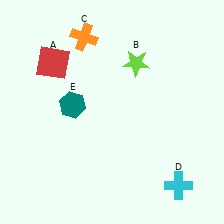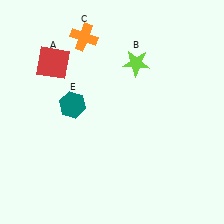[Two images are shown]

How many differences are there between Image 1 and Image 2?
There is 1 difference between the two images.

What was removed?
The cyan cross (D) was removed in Image 2.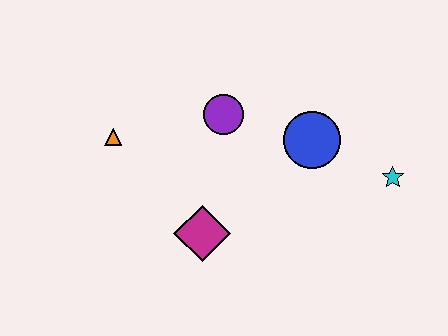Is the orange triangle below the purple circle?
Yes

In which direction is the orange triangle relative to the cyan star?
The orange triangle is to the left of the cyan star.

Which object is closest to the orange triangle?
The purple circle is closest to the orange triangle.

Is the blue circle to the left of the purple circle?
No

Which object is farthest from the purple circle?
The cyan star is farthest from the purple circle.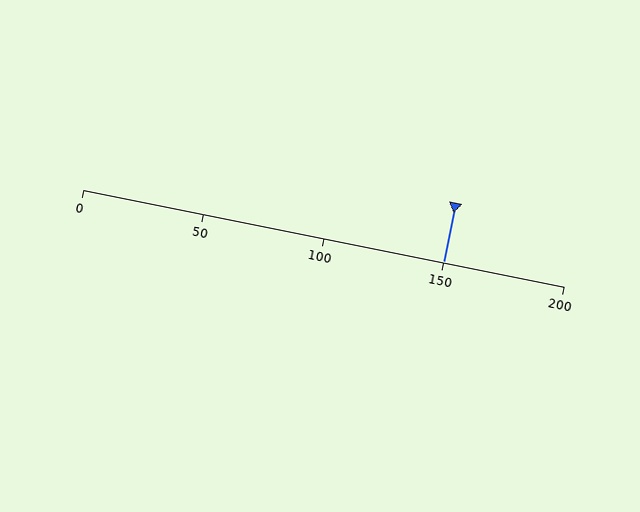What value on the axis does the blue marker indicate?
The marker indicates approximately 150.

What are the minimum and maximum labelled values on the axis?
The axis runs from 0 to 200.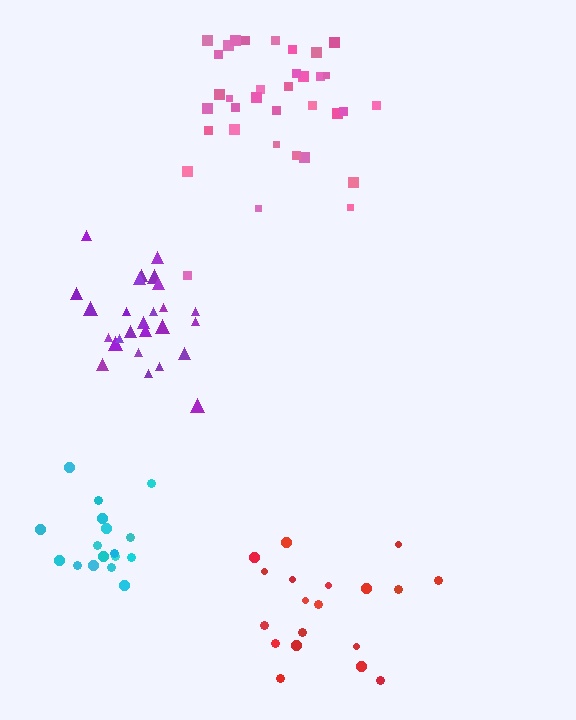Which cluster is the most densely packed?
Cyan.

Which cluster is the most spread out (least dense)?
Red.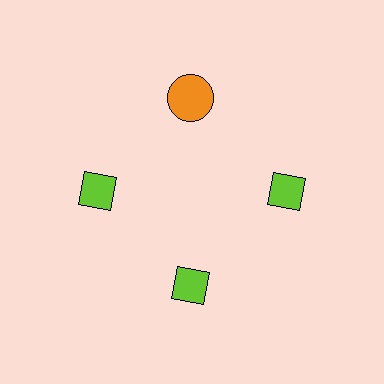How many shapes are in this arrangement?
There are 4 shapes arranged in a ring pattern.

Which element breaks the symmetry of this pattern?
The orange circle at roughly the 12 o'clock position breaks the symmetry. All other shapes are lime diamonds.